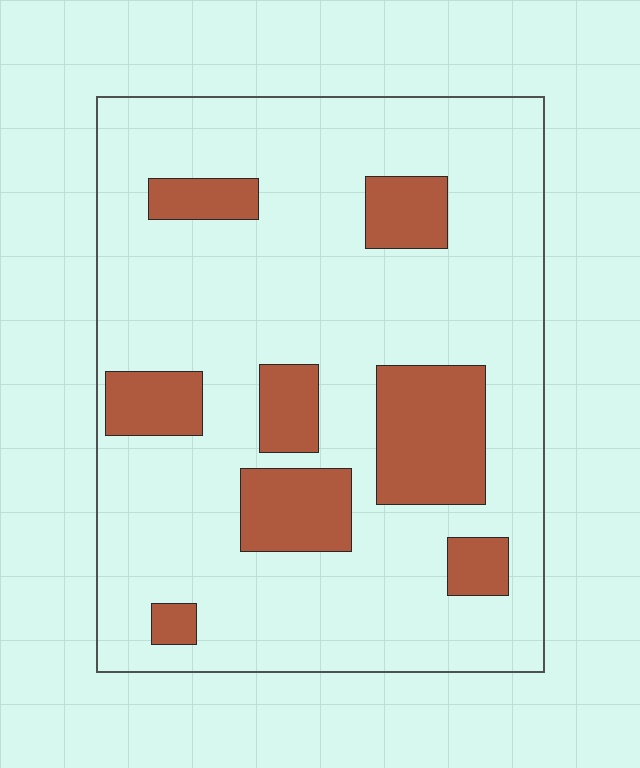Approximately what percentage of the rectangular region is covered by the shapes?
Approximately 20%.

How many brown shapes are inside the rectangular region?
8.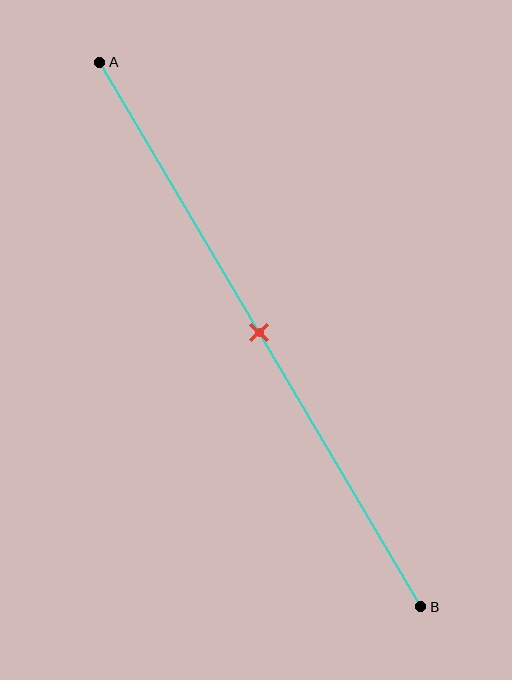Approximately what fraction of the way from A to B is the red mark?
The red mark is approximately 50% of the way from A to B.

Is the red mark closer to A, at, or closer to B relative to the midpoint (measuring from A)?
The red mark is approximately at the midpoint of segment AB.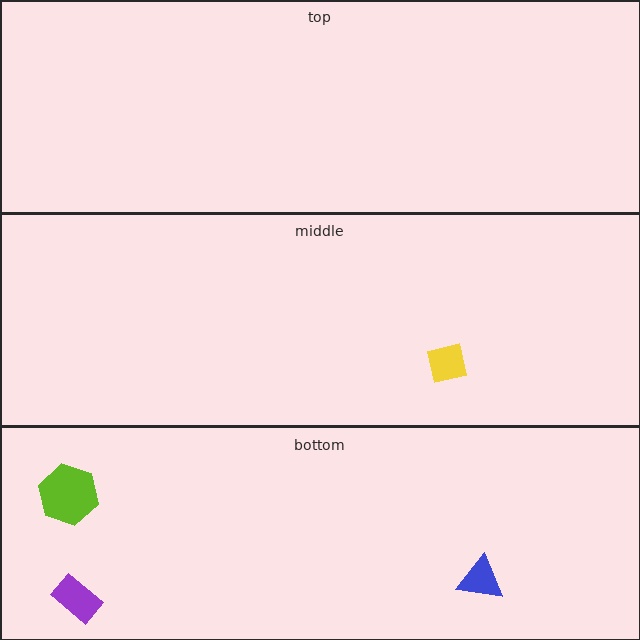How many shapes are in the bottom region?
3.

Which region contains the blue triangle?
The bottom region.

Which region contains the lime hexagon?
The bottom region.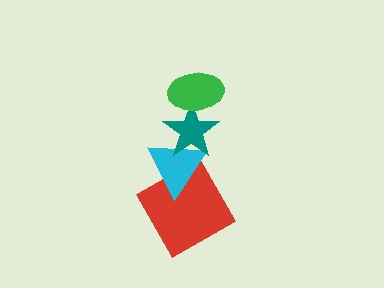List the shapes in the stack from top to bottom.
From top to bottom: the green ellipse, the teal star, the cyan triangle, the red diamond.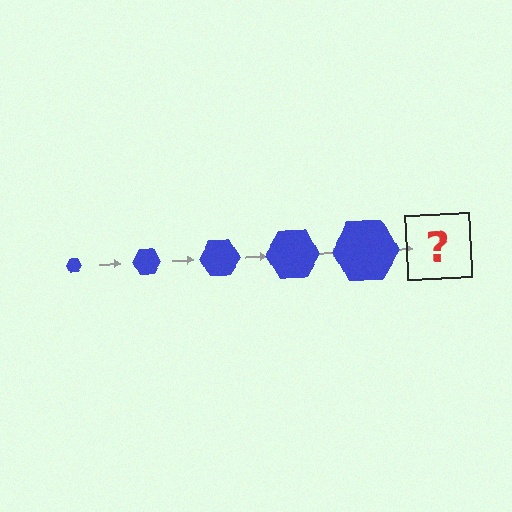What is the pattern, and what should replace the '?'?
The pattern is that the hexagon gets progressively larger each step. The '?' should be a blue hexagon, larger than the previous one.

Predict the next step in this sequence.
The next step is a blue hexagon, larger than the previous one.